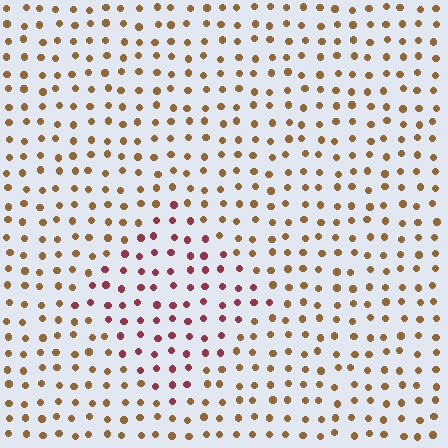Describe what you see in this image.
The image is filled with small brown elements in a uniform arrangement. A diamond-shaped region is visible where the elements are tinted to a slightly different hue, forming a subtle color boundary.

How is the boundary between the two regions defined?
The boundary is defined purely by a slight shift in hue (about 45 degrees). Spacing, size, and orientation are identical on both sides.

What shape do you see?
I see a diamond.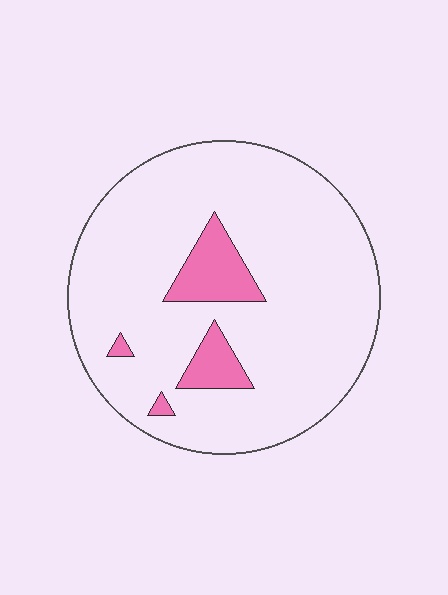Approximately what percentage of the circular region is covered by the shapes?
Approximately 10%.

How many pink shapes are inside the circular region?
4.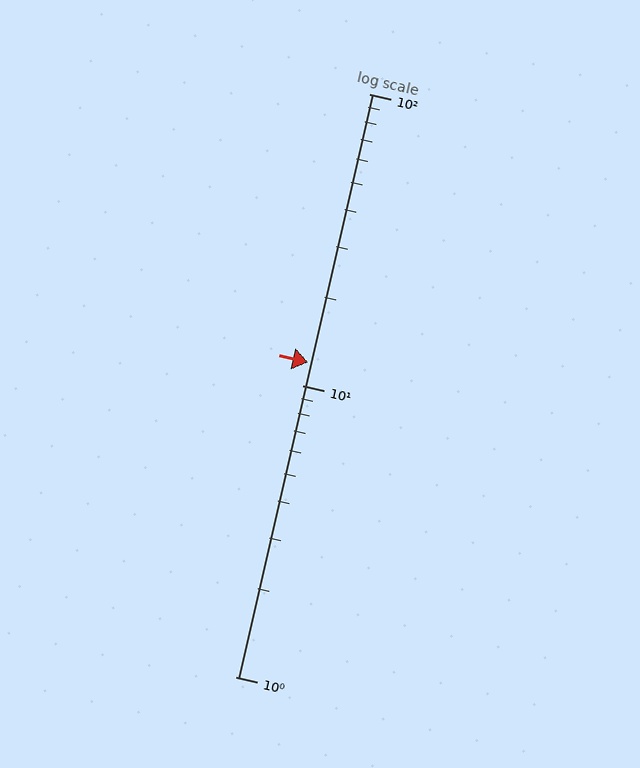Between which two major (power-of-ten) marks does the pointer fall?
The pointer is between 10 and 100.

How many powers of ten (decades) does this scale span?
The scale spans 2 decades, from 1 to 100.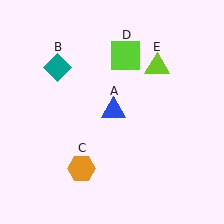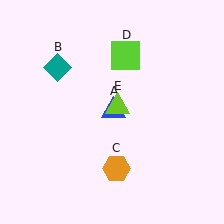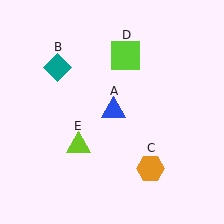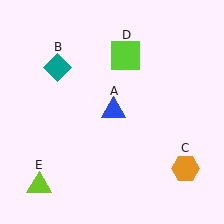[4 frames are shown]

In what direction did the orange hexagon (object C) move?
The orange hexagon (object C) moved right.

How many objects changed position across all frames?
2 objects changed position: orange hexagon (object C), lime triangle (object E).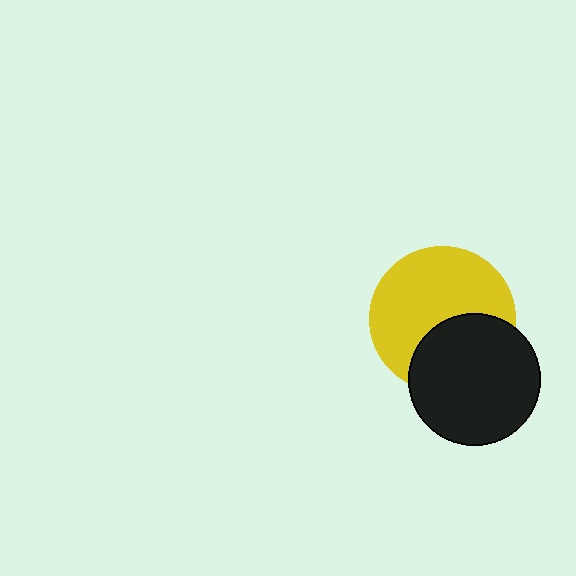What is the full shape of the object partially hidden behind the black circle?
The partially hidden object is a yellow circle.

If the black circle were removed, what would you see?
You would see the complete yellow circle.